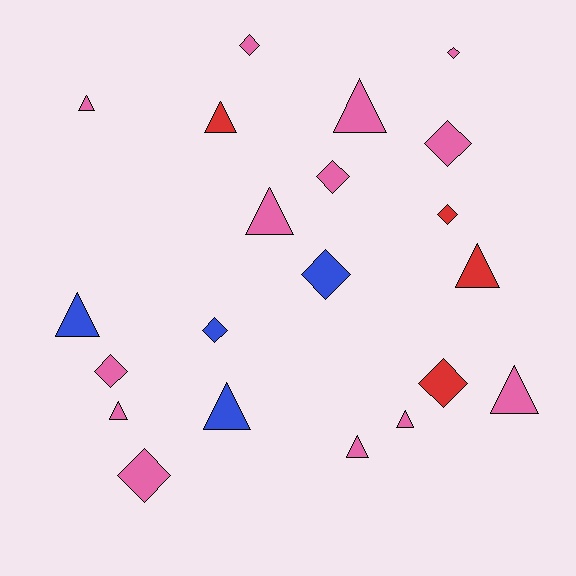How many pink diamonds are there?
There are 6 pink diamonds.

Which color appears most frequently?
Pink, with 13 objects.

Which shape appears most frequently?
Triangle, with 11 objects.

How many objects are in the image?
There are 21 objects.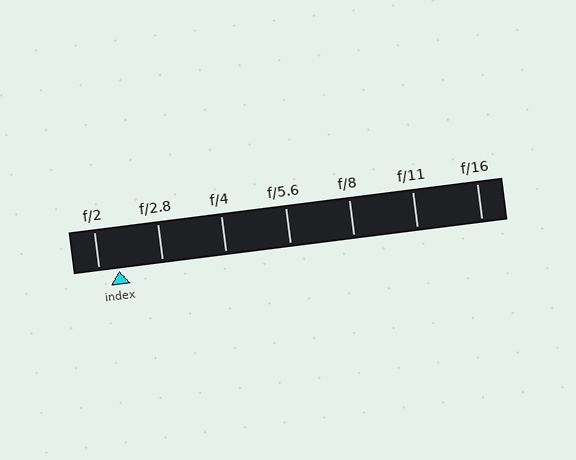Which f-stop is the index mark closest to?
The index mark is closest to f/2.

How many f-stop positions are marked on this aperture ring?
There are 7 f-stop positions marked.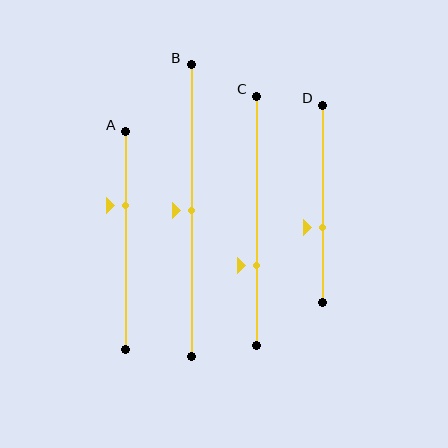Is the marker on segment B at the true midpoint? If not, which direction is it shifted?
Yes, the marker on segment B is at the true midpoint.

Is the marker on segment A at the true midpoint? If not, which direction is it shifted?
No, the marker on segment A is shifted upward by about 16% of the segment length.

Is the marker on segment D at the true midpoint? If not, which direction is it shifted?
No, the marker on segment D is shifted downward by about 12% of the segment length.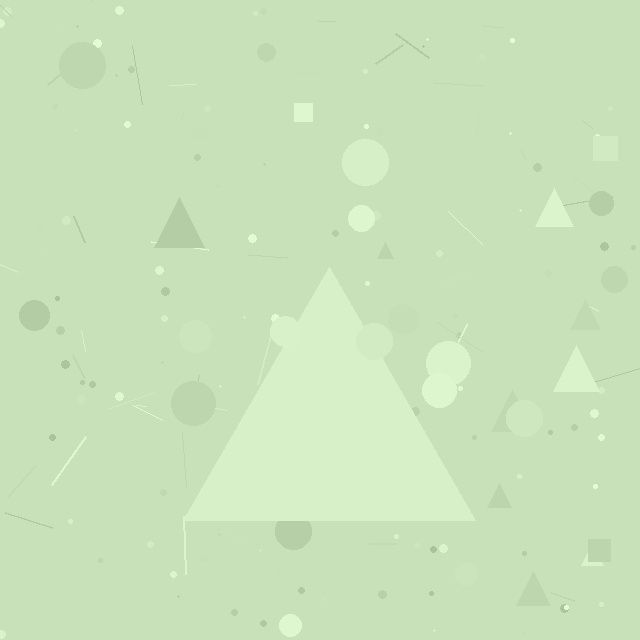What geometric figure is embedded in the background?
A triangle is embedded in the background.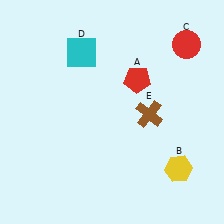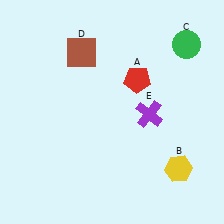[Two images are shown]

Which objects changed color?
C changed from red to green. D changed from cyan to brown. E changed from brown to purple.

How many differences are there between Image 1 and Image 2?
There are 3 differences between the two images.